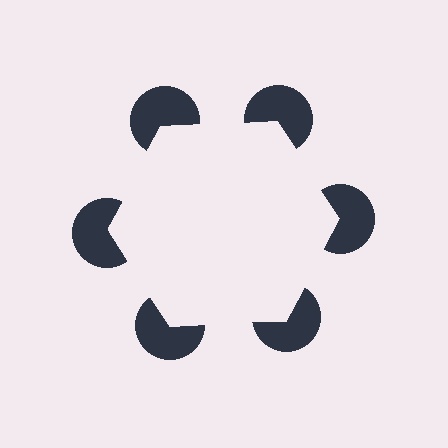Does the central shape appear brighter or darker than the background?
It typically appears slightly brighter than the background, even though no actual brightness change is drawn.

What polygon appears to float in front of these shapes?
An illusory hexagon — its edges are inferred from the aligned wedge cuts in the pac-man discs, not physically drawn.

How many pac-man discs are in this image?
There are 6 — one at each vertex of the illusory hexagon.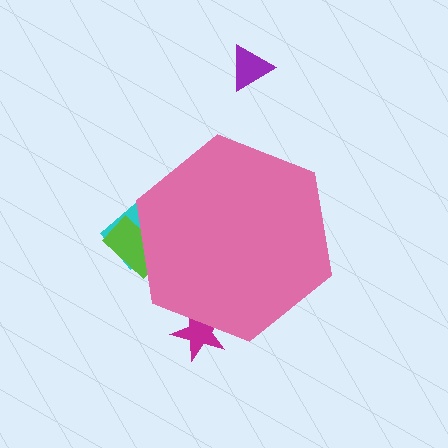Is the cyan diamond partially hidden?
Yes, the cyan diamond is partially hidden behind the pink hexagon.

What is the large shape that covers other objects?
A pink hexagon.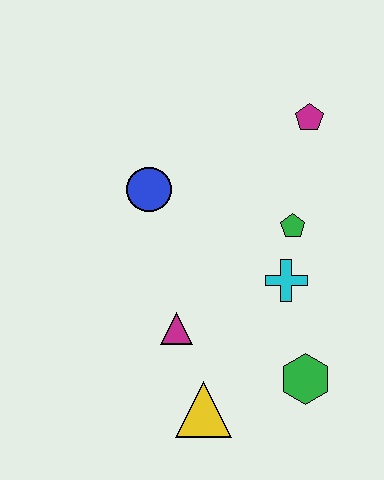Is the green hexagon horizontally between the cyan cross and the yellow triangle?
No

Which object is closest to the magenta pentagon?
The green pentagon is closest to the magenta pentagon.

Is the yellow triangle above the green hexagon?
No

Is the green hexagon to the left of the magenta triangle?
No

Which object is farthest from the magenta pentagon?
The yellow triangle is farthest from the magenta pentagon.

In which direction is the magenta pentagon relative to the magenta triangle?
The magenta pentagon is above the magenta triangle.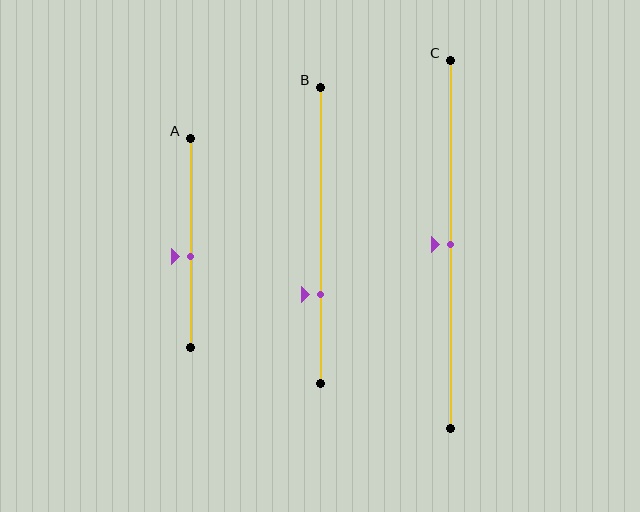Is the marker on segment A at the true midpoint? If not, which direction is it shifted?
No, the marker on segment A is shifted downward by about 6% of the segment length.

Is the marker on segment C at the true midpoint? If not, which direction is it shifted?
Yes, the marker on segment C is at the true midpoint.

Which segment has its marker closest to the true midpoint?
Segment C has its marker closest to the true midpoint.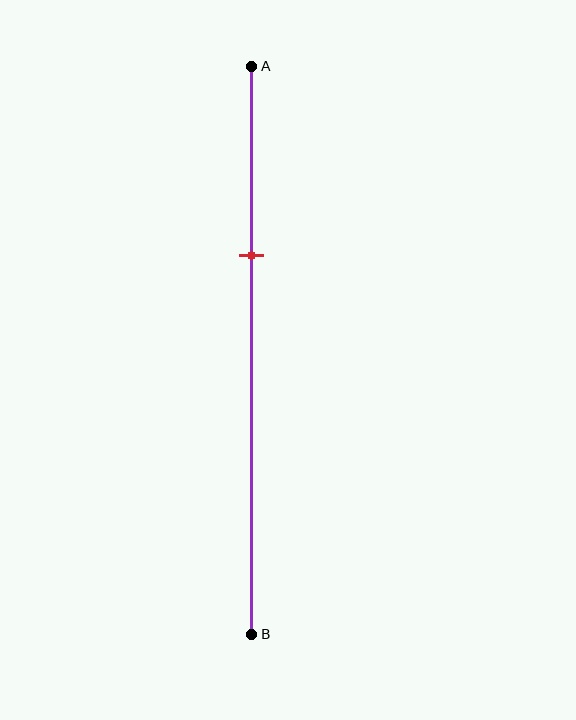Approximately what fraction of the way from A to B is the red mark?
The red mark is approximately 35% of the way from A to B.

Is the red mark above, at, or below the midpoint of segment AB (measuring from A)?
The red mark is above the midpoint of segment AB.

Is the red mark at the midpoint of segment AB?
No, the mark is at about 35% from A, not at the 50% midpoint.